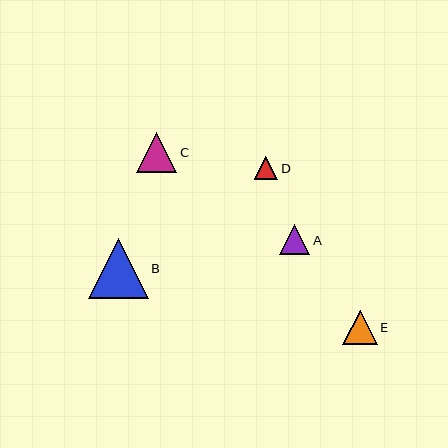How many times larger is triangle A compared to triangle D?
Triangle A is approximately 1.3 times the size of triangle D.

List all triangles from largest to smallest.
From largest to smallest: B, C, E, A, D.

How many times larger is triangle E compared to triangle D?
Triangle E is approximately 1.5 times the size of triangle D.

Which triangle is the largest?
Triangle B is the largest with a size of approximately 60 pixels.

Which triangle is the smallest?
Triangle D is the smallest with a size of approximately 24 pixels.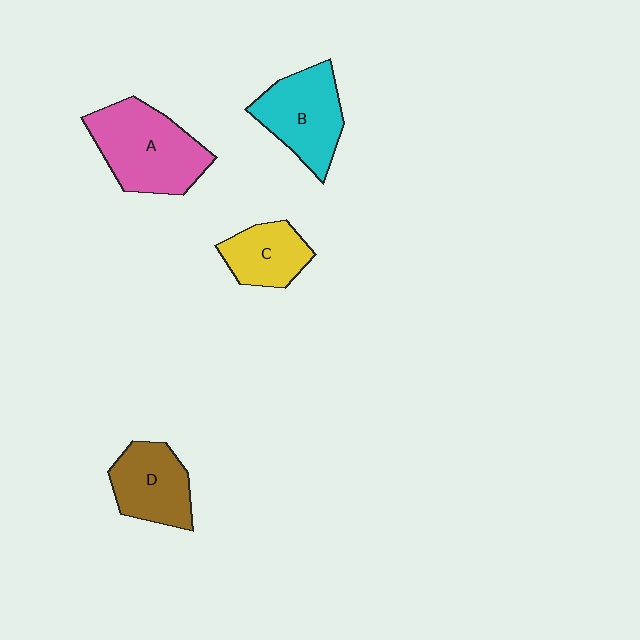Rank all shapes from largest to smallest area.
From largest to smallest: A (pink), B (cyan), D (brown), C (yellow).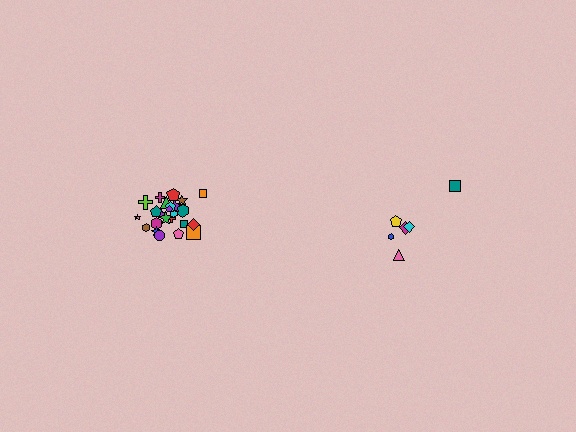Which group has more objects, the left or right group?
The left group.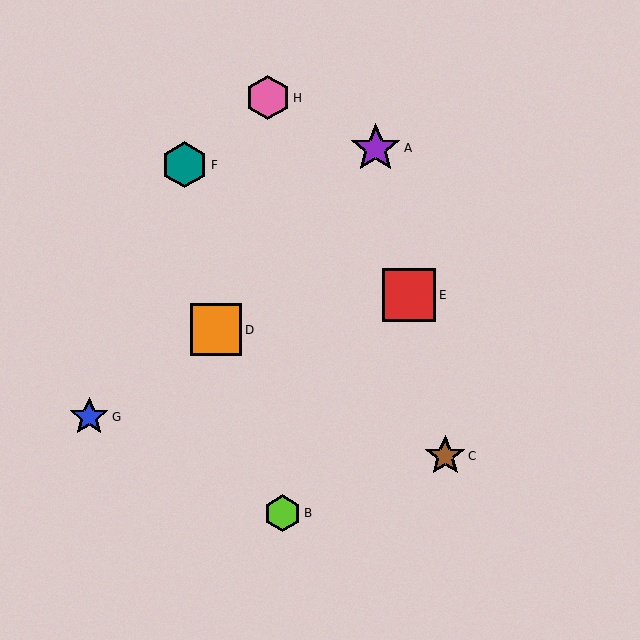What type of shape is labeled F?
Shape F is a teal hexagon.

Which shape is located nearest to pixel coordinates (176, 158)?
The teal hexagon (labeled F) at (185, 165) is nearest to that location.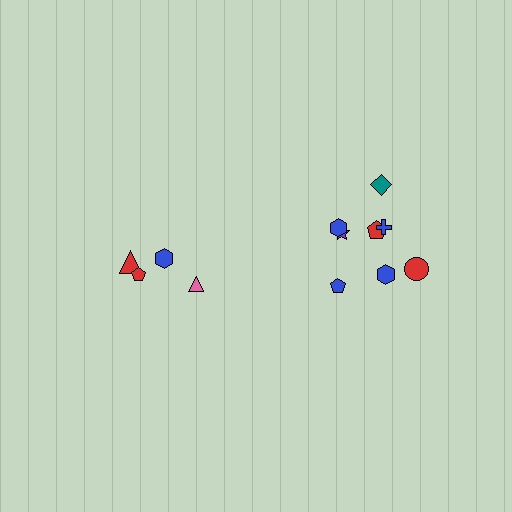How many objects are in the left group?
There are 4 objects.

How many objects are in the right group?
There are 8 objects.